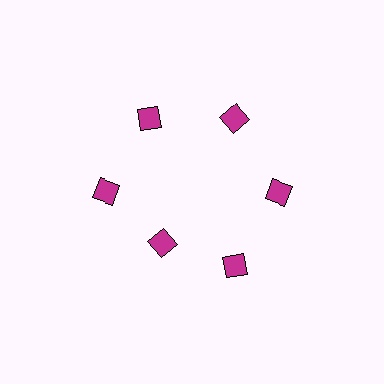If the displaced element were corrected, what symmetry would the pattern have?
It would have 6-fold rotational symmetry — the pattern would map onto itself every 60 degrees.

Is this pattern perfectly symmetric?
No. The 6 magenta diamonds are arranged in a ring, but one element near the 7 o'clock position is pulled inward toward the center, breaking the 6-fold rotational symmetry.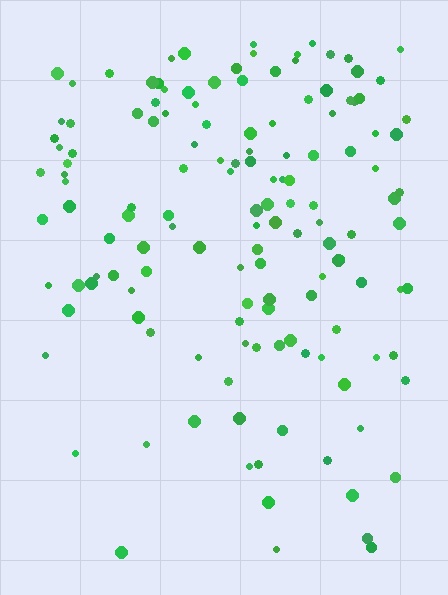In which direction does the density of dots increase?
From bottom to top, with the top side densest.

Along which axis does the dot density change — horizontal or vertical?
Vertical.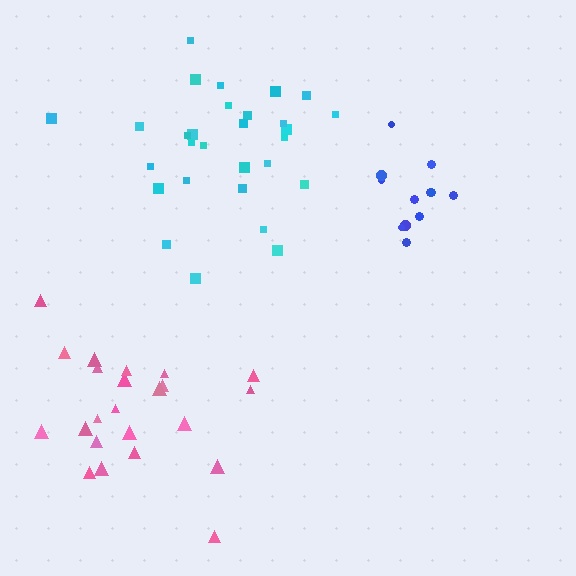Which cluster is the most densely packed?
Blue.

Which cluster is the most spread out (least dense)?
Pink.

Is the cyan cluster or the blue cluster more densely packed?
Blue.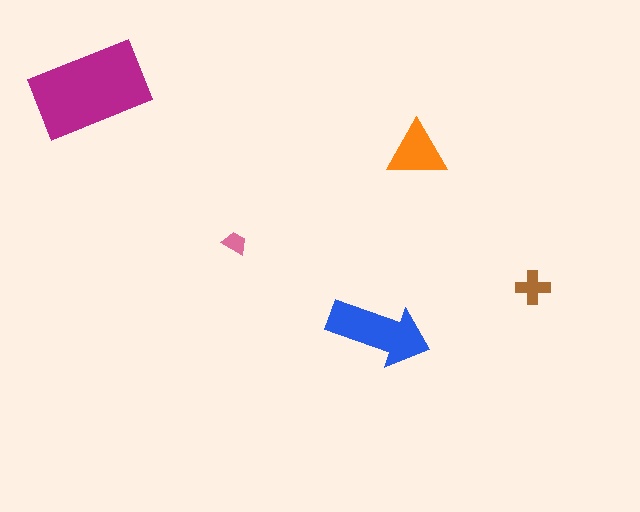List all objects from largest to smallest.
The magenta rectangle, the blue arrow, the orange triangle, the brown cross, the pink trapezoid.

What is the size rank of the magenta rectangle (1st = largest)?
1st.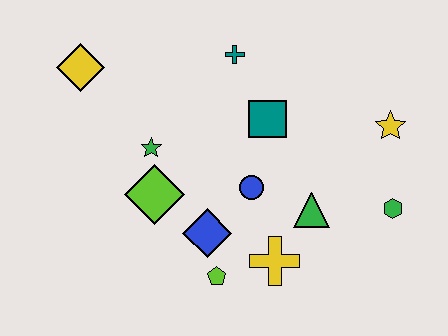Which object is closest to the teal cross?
The teal square is closest to the teal cross.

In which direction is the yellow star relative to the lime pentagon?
The yellow star is to the right of the lime pentagon.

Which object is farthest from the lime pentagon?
The yellow diamond is farthest from the lime pentagon.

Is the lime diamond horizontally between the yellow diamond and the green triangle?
Yes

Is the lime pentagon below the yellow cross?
Yes